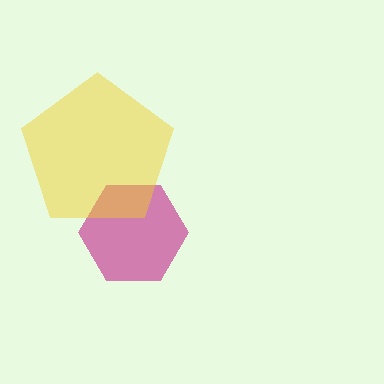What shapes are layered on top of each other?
The layered shapes are: a magenta hexagon, a yellow pentagon.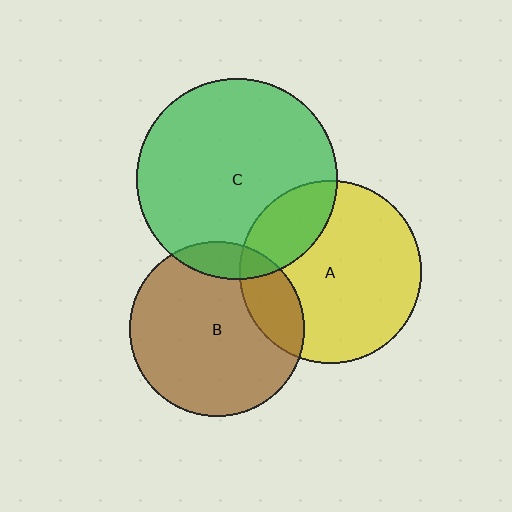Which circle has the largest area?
Circle C (green).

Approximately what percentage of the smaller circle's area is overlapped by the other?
Approximately 20%.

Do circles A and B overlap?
Yes.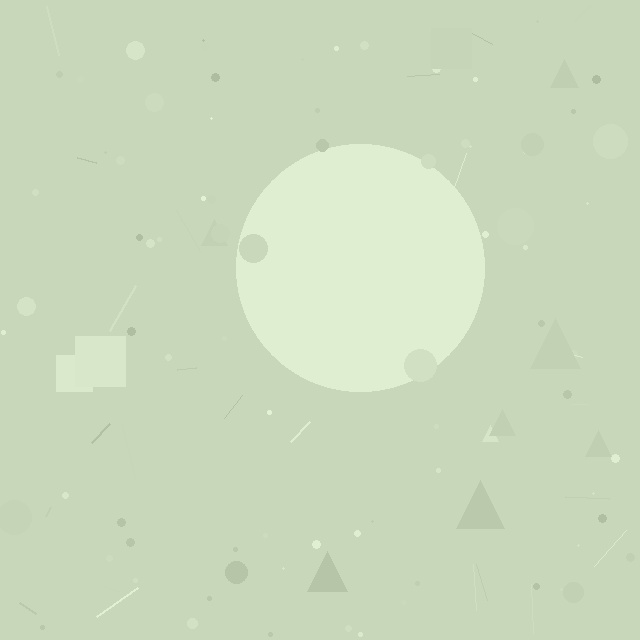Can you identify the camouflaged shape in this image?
The camouflaged shape is a circle.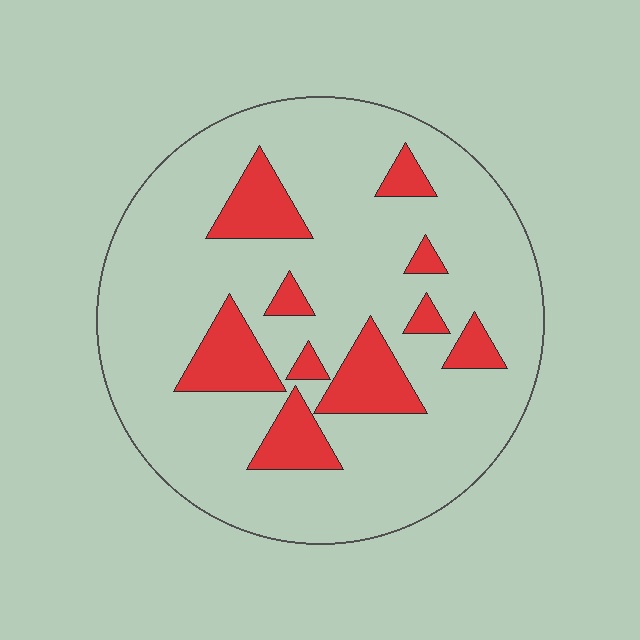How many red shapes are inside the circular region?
10.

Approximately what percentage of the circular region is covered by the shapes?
Approximately 20%.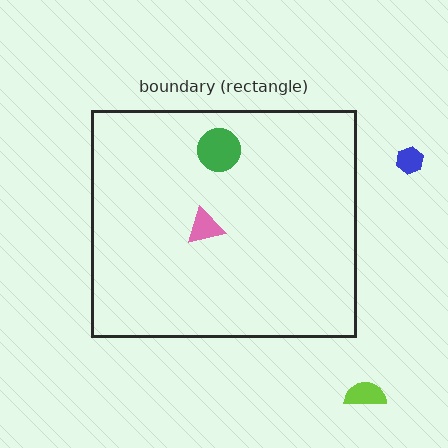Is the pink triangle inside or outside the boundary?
Inside.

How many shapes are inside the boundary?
2 inside, 2 outside.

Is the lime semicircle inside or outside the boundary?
Outside.